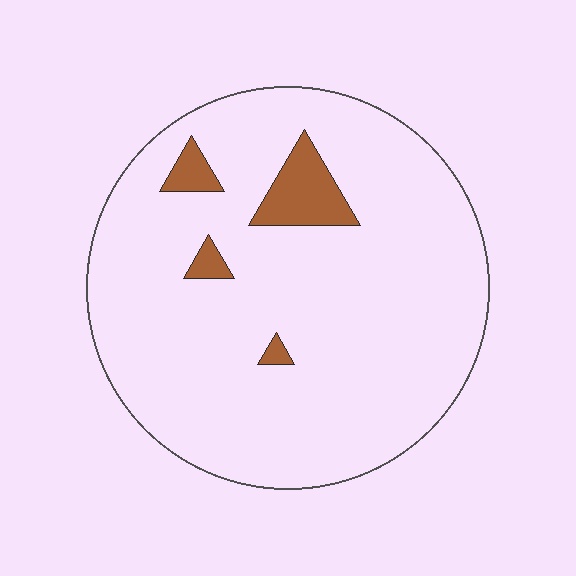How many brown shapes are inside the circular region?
4.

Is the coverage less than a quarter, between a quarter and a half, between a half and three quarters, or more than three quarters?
Less than a quarter.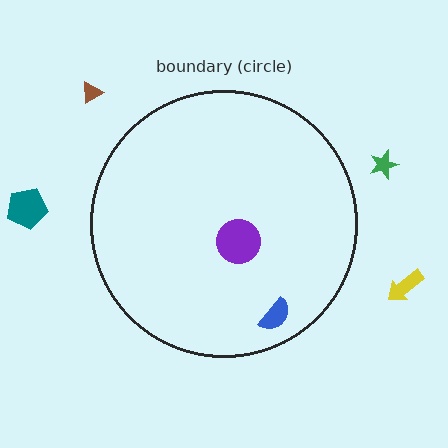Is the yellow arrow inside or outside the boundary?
Outside.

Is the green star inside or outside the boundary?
Outside.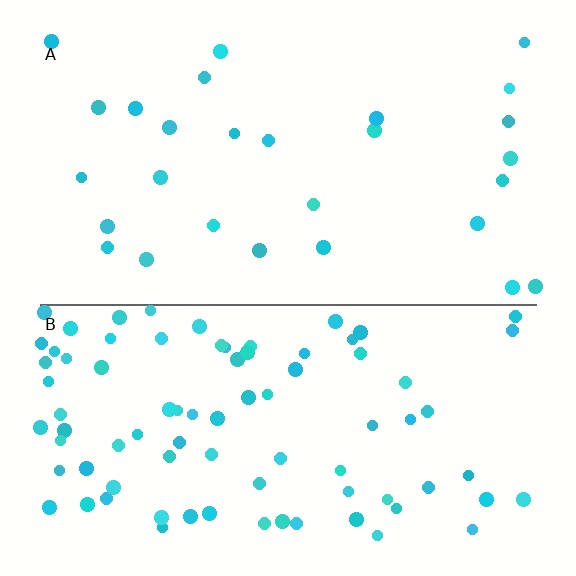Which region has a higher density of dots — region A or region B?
B (the bottom).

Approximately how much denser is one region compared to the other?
Approximately 3.0× — region B over region A.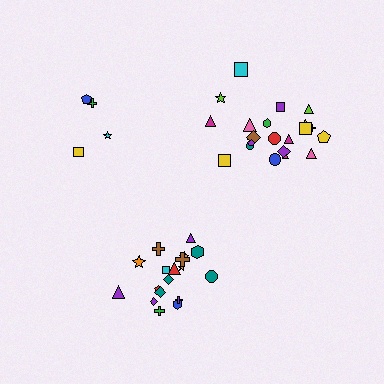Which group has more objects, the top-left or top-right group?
The top-right group.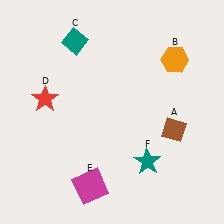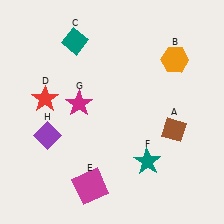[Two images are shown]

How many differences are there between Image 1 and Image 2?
There are 2 differences between the two images.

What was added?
A magenta star (G), a purple diamond (H) were added in Image 2.